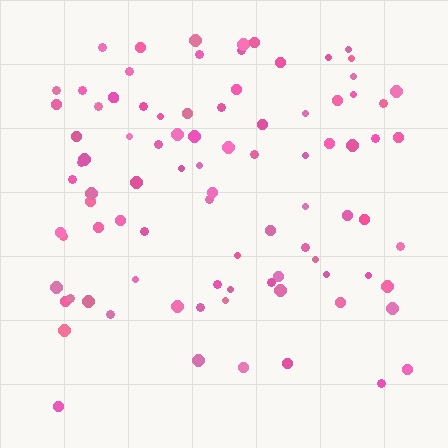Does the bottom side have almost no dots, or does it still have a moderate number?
Still a moderate number, just noticeably fewer than the top.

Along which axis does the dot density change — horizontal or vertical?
Vertical.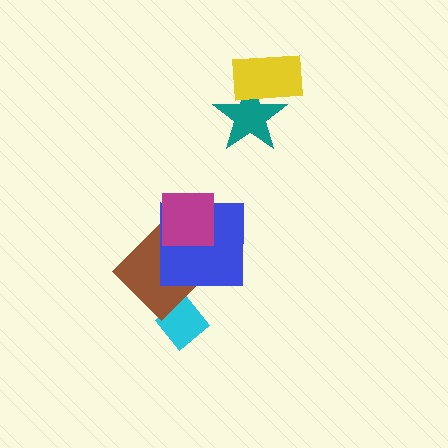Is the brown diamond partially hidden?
Yes, it is partially covered by another shape.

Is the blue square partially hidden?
Yes, it is partially covered by another shape.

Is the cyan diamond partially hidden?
Yes, it is partially covered by another shape.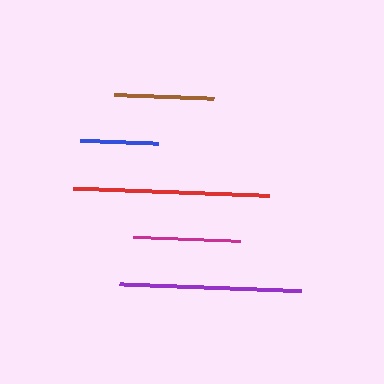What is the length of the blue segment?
The blue segment is approximately 79 pixels long.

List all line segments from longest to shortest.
From longest to shortest: red, purple, magenta, brown, blue.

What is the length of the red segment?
The red segment is approximately 196 pixels long.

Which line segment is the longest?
The red line is the longest at approximately 196 pixels.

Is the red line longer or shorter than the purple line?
The red line is longer than the purple line.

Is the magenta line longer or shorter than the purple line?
The purple line is longer than the magenta line.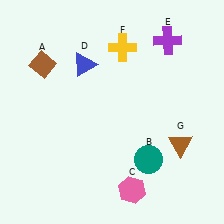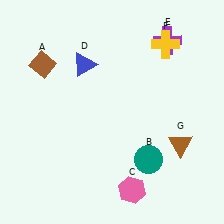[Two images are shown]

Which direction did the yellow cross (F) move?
The yellow cross (F) moved right.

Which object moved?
The yellow cross (F) moved right.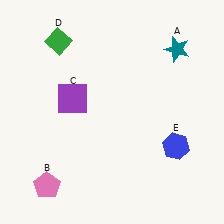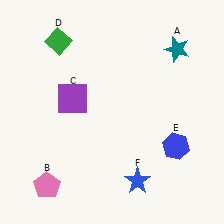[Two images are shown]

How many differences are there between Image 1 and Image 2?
There is 1 difference between the two images.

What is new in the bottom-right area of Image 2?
A blue star (F) was added in the bottom-right area of Image 2.